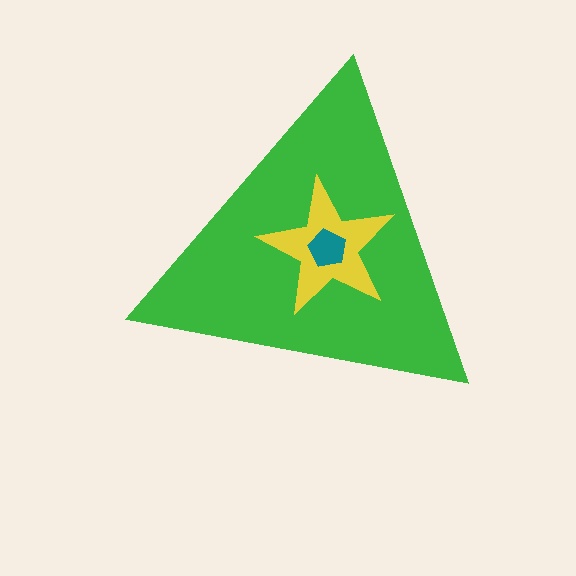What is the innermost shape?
The teal pentagon.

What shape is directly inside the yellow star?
The teal pentagon.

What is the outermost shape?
The green triangle.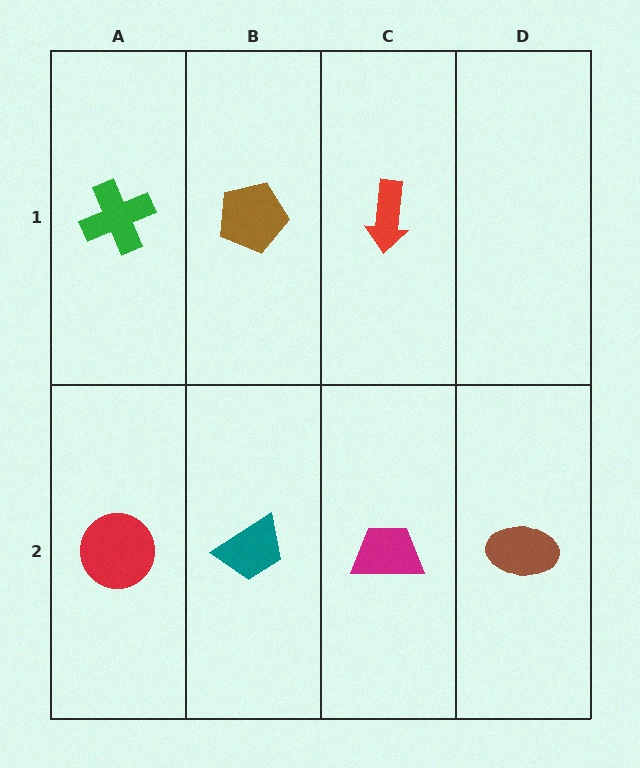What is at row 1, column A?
A green cross.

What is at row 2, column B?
A teal trapezoid.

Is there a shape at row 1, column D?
No, that cell is empty.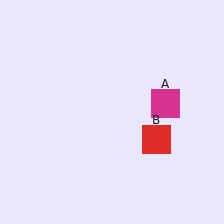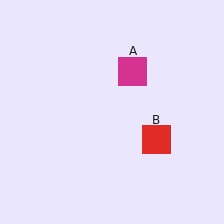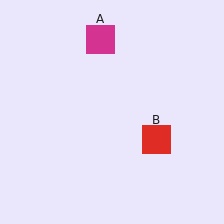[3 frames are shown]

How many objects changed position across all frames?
1 object changed position: magenta square (object A).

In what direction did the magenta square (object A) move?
The magenta square (object A) moved up and to the left.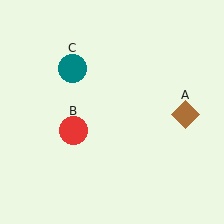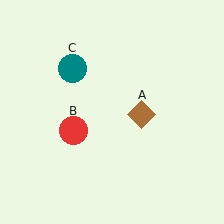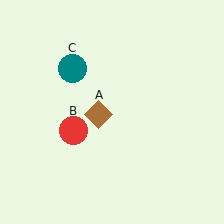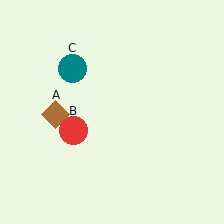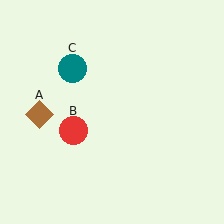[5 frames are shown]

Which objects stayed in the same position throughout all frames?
Red circle (object B) and teal circle (object C) remained stationary.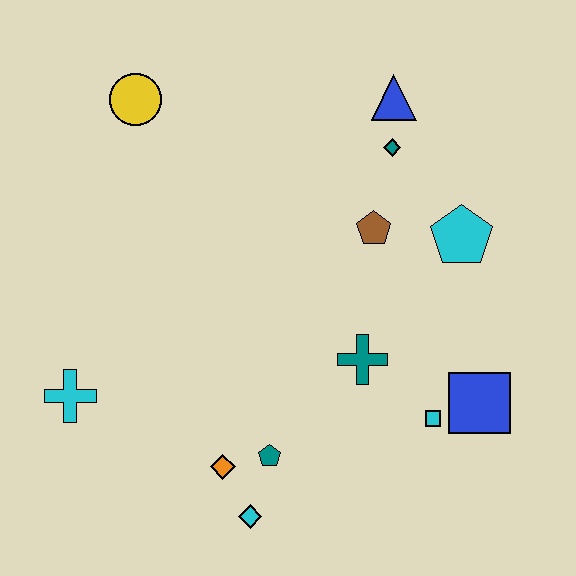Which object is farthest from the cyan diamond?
The blue triangle is farthest from the cyan diamond.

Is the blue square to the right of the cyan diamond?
Yes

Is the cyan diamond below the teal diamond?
Yes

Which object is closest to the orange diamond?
The teal pentagon is closest to the orange diamond.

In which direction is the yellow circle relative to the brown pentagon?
The yellow circle is to the left of the brown pentagon.